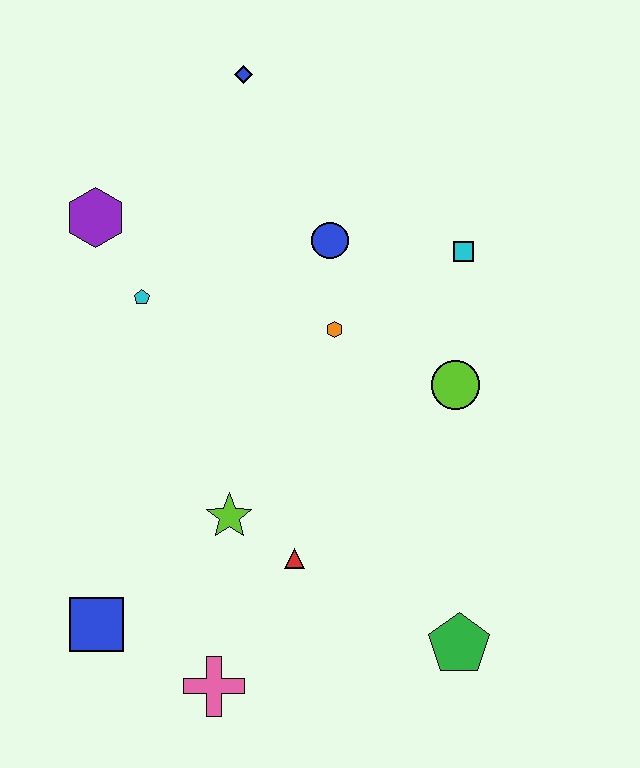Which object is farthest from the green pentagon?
The blue diamond is farthest from the green pentagon.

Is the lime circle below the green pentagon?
No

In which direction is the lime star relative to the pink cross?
The lime star is above the pink cross.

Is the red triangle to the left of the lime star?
No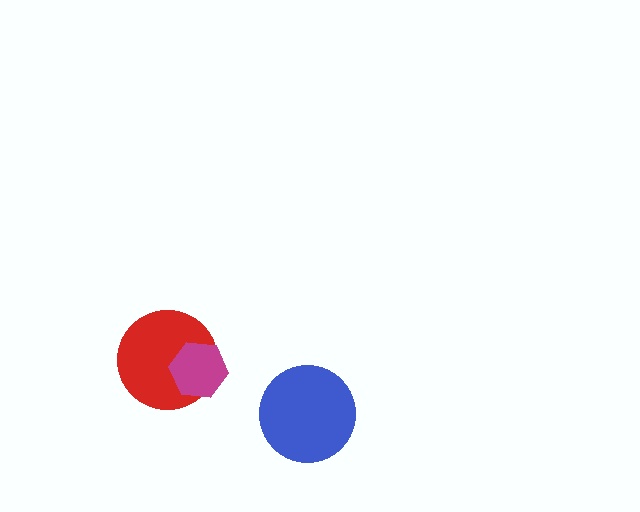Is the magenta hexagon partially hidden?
No, no other shape covers it.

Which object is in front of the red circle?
The magenta hexagon is in front of the red circle.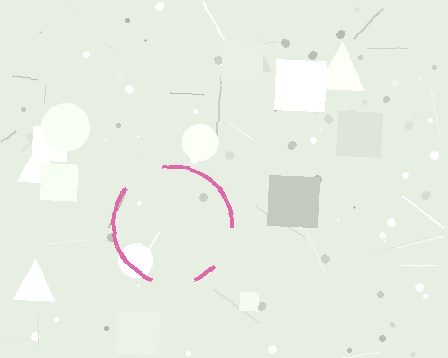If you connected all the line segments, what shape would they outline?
They would outline a circle.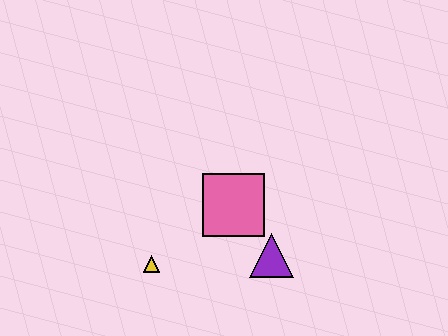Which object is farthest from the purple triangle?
The yellow triangle is farthest from the purple triangle.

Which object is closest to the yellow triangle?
The pink square is closest to the yellow triangle.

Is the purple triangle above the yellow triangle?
Yes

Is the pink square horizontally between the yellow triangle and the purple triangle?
Yes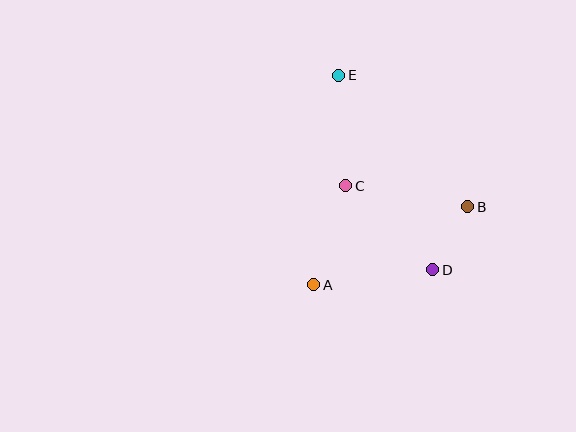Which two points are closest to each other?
Points B and D are closest to each other.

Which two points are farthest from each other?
Points D and E are farthest from each other.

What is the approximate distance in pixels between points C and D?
The distance between C and D is approximately 121 pixels.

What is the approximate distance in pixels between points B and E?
The distance between B and E is approximately 184 pixels.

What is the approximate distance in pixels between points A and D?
The distance between A and D is approximately 120 pixels.